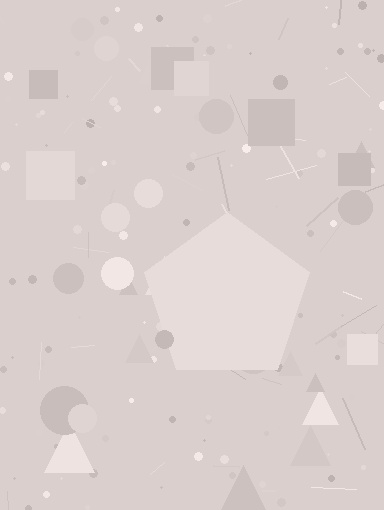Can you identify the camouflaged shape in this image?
The camouflaged shape is a pentagon.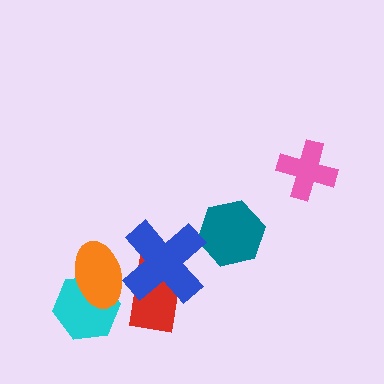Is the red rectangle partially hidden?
Yes, it is partially covered by another shape.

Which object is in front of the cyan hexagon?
The orange ellipse is in front of the cyan hexagon.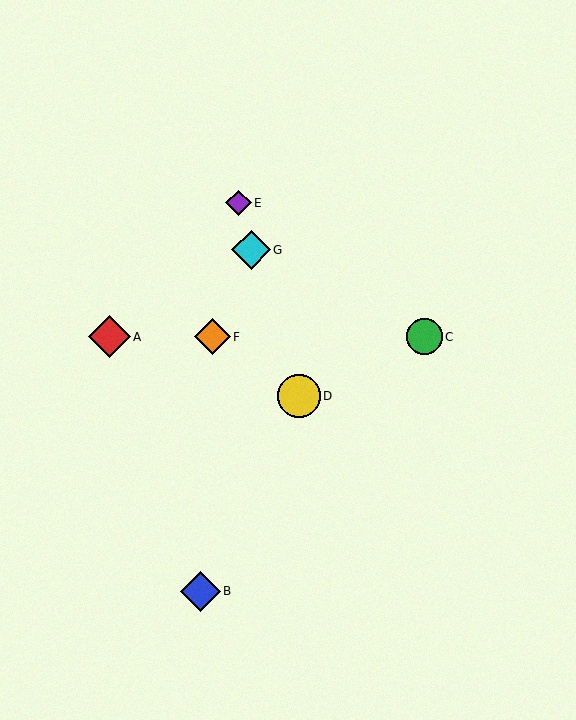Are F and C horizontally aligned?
Yes, both are at y≈337.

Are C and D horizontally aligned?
No, C is at y≈337 and D is at y≈396.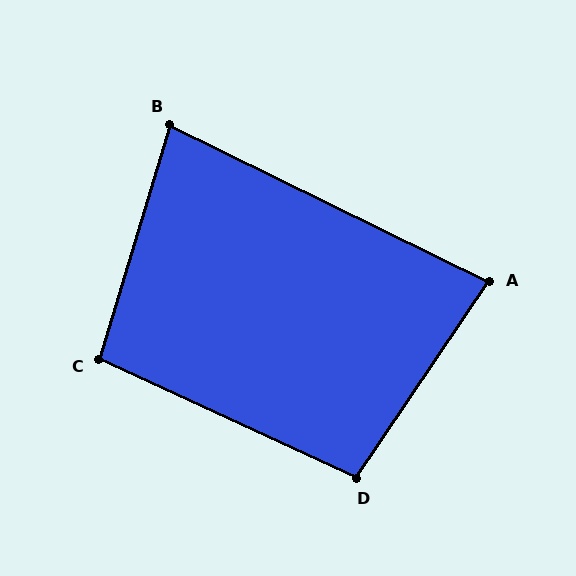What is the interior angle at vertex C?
Approximately 98 degrees (obtuse).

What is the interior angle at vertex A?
Approximately 82 degrees (acute).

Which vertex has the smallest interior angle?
B, at approximately 81 degrees.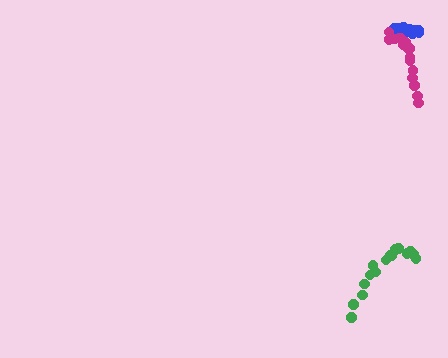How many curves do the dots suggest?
There are 3 distinct paths.